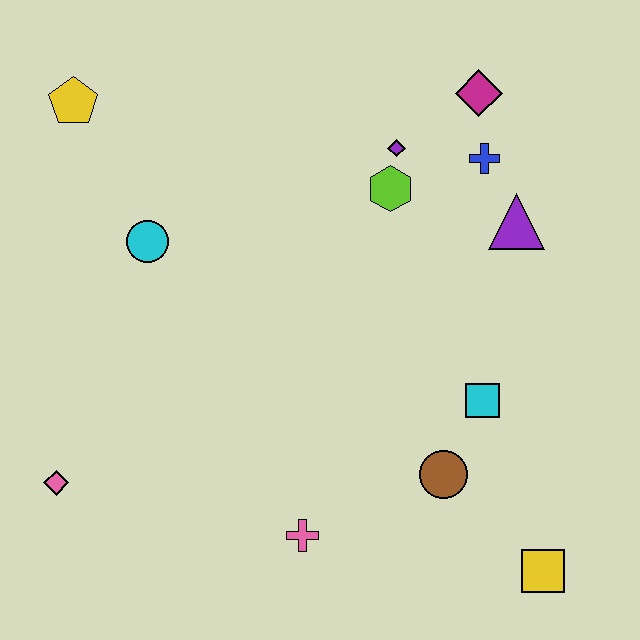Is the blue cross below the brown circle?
No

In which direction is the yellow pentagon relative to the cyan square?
The yellow pentagon is to the left of the cyan square.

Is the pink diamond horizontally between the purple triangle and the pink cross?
No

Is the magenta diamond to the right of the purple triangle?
No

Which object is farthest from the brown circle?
The yellow pentagon is farthest from the brown circle.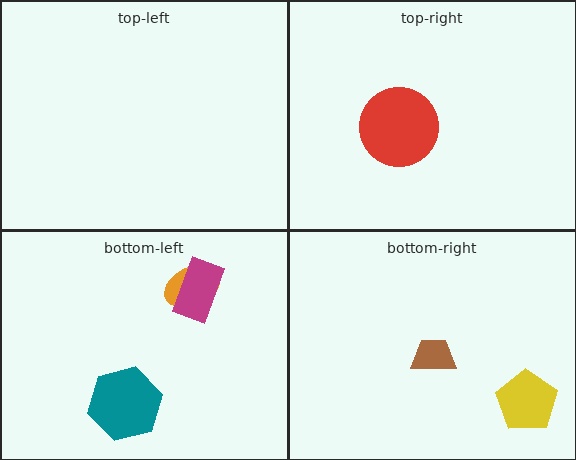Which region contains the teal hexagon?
The bottom-left region.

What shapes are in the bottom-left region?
The orange ellipse, the magenta rectangle, the teal hexagon.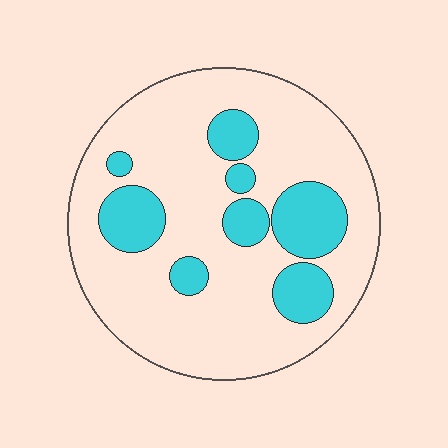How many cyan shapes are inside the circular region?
8.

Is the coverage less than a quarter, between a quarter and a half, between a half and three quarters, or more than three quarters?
Less than a quarter.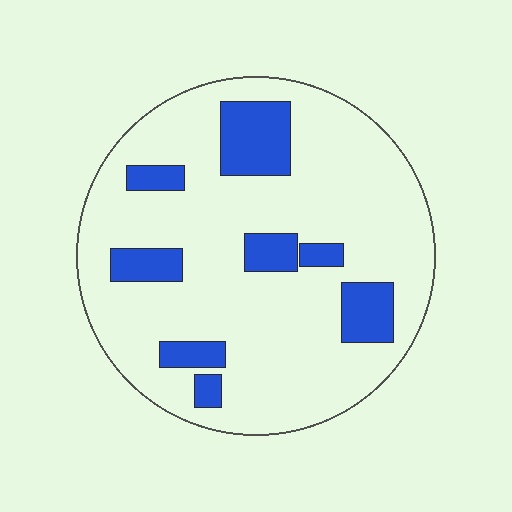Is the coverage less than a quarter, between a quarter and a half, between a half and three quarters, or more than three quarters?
Less than a quarter.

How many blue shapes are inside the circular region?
8.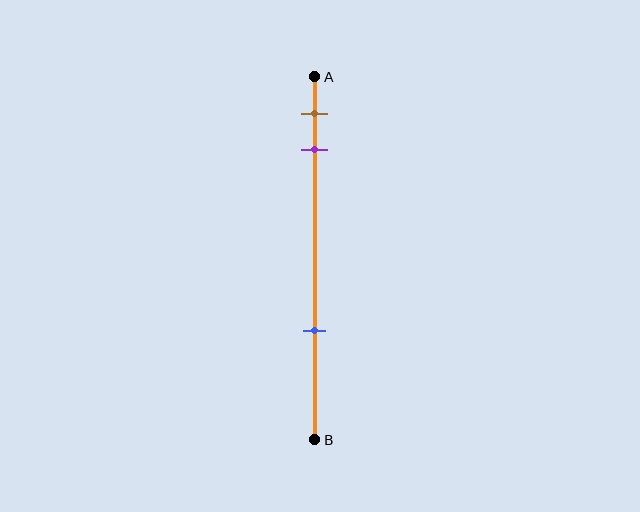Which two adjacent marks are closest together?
The brown and purple marks are the closest adjacent pair.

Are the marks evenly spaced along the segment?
No, the marks are not evenly spaced.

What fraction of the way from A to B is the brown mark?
The brown mark is approximately 10% (0.1) of the way from A to B.